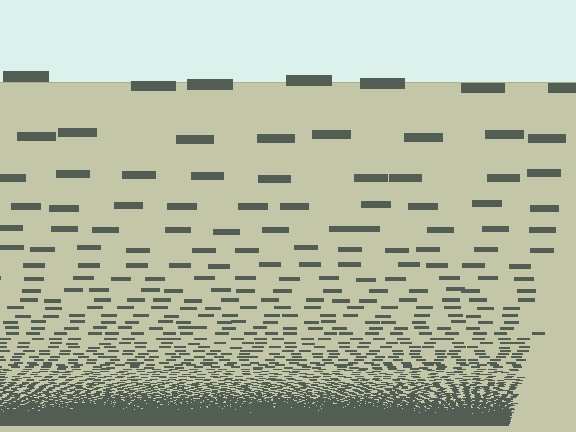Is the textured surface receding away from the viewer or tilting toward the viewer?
The surface appears to tilt toward the viewer. Texture elements get larger and sparser toward the top.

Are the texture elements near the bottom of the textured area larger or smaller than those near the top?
Smaller. The gradient is inverted — elements near the bottom are smaller and denser.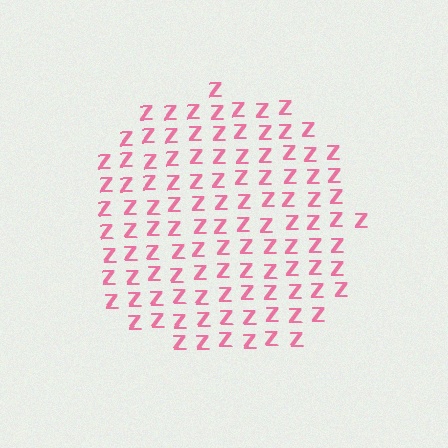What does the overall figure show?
The overall figure shows a circle.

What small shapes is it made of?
It is made of small letter Z's.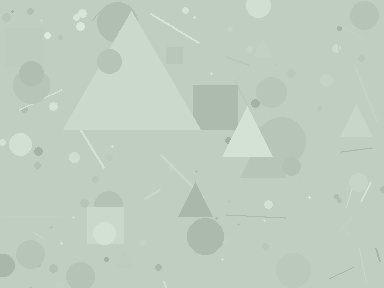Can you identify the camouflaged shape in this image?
The camouflaged shape is a triangle.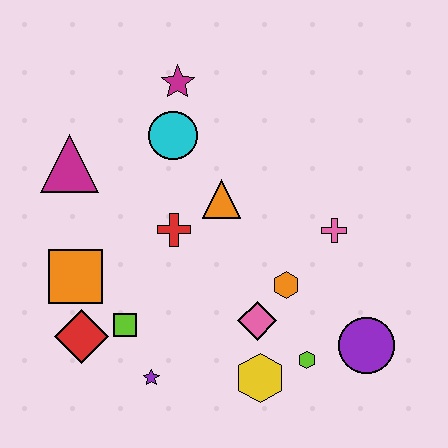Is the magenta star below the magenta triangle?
No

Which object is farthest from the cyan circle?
The purple circle is farthest from the cyan circle.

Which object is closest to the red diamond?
The lime square is closest to the red diamond.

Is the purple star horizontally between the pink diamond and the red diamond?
Yes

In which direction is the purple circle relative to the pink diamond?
The purple circle is to the right of the pink diamond.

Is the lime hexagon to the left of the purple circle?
Yes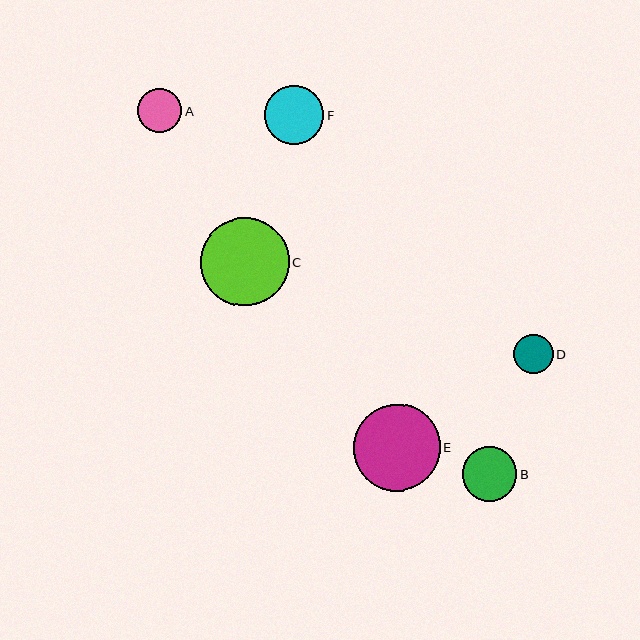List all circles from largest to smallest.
From largest to smallest: C, E, F, B, A, D.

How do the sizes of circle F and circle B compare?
Circle F and circle B are approximately the same size.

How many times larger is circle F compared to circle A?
Circle F is approximately 1.4 times the size of circle A.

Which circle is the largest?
Circle C is the largest with a size of approximately 89 pixels.